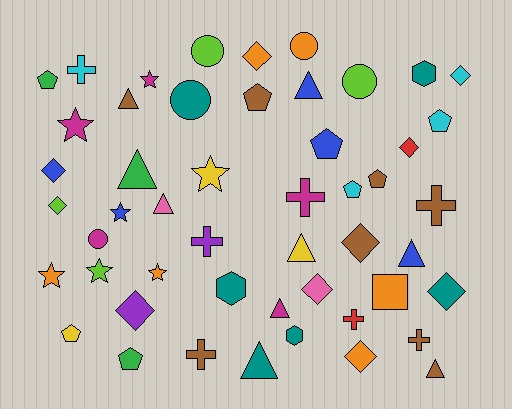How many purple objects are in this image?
There are 2 purple objects.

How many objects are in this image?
There are 50 objects.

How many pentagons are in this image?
There are 8 pentagons.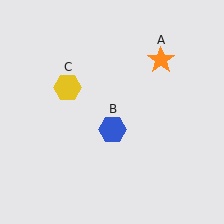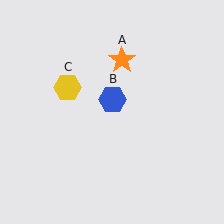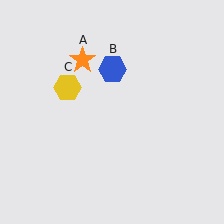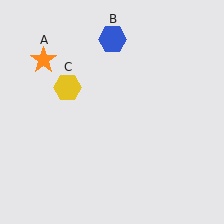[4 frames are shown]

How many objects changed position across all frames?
2 objects changed position: orange star (object A), blue hexagon (object B).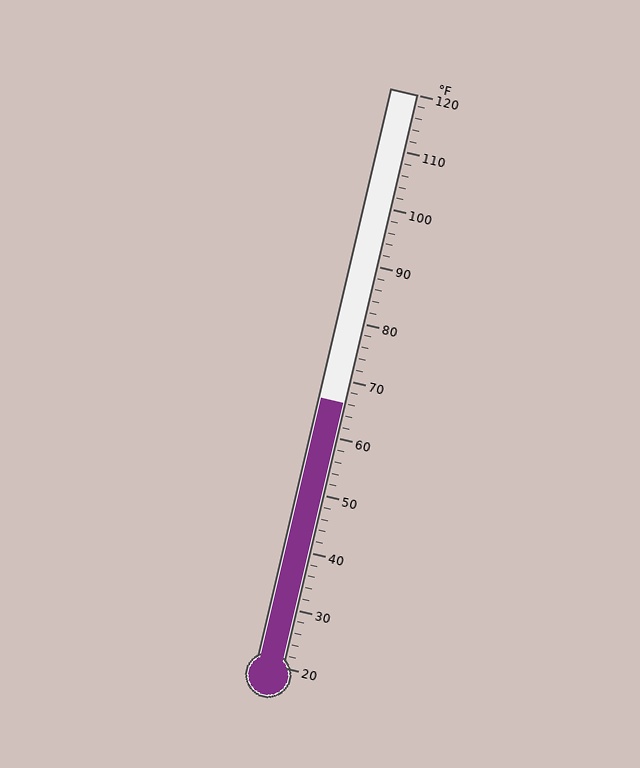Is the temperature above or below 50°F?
The temperature is above 50°F.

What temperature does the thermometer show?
The thermometer shows approximately 66°F.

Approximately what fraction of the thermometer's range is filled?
The thermometer is filled to approximately 45% of its range.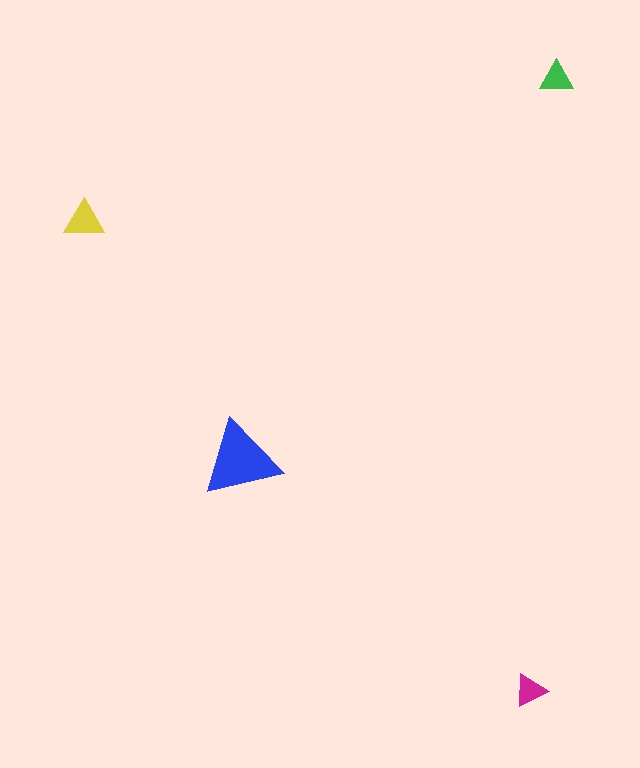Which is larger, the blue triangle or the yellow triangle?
The blue one.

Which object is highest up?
The green triangle is topmost.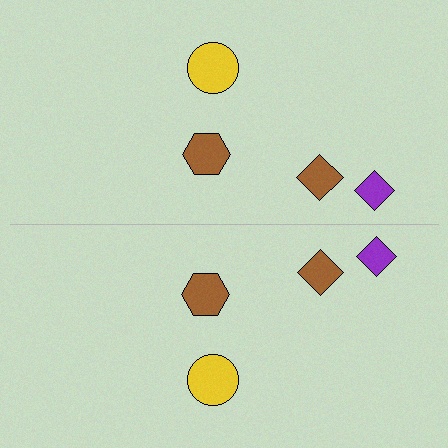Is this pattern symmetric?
Yes, this pattern has bilateral (reflection) symmetry.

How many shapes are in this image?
There are 8 shapes in this image.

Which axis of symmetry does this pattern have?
The pattern has a horizontal axis of symmetry running through the center of the image.